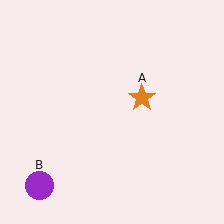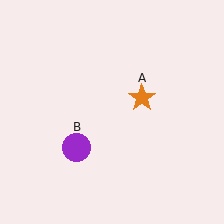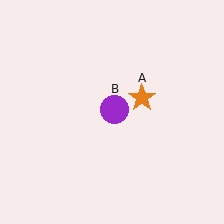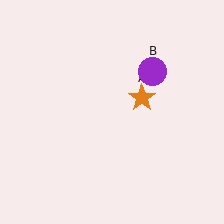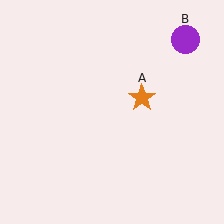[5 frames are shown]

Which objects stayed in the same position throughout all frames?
Orange star (object A) remained stationary.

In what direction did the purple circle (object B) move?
The purple circle (object B) moved up and to the right.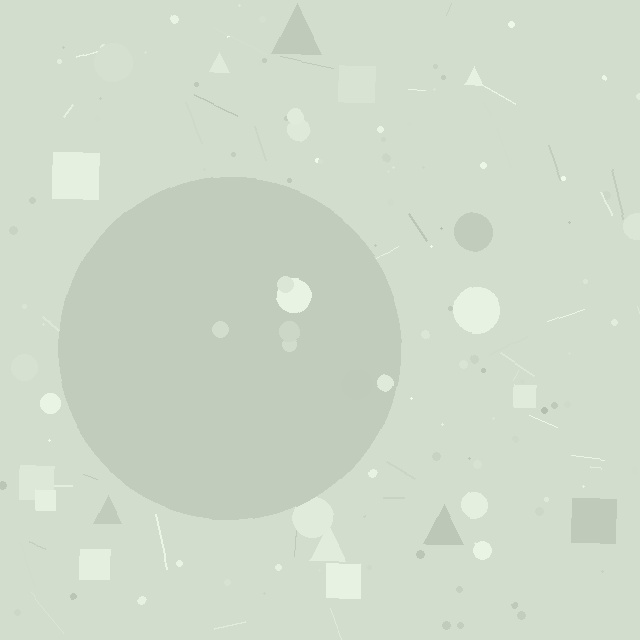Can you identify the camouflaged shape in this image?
The camouflaged shape is a circle.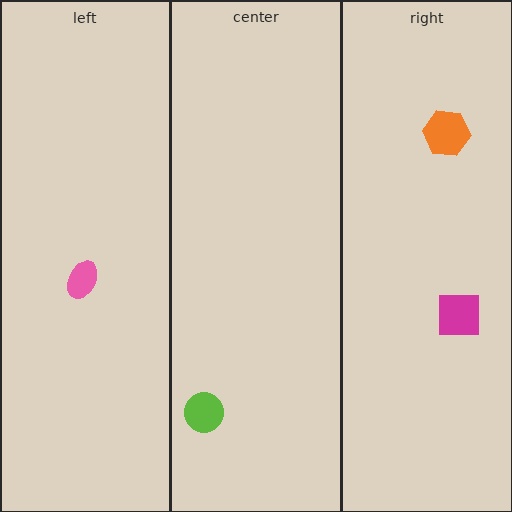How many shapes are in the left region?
1.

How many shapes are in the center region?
1.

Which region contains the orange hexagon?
The right region.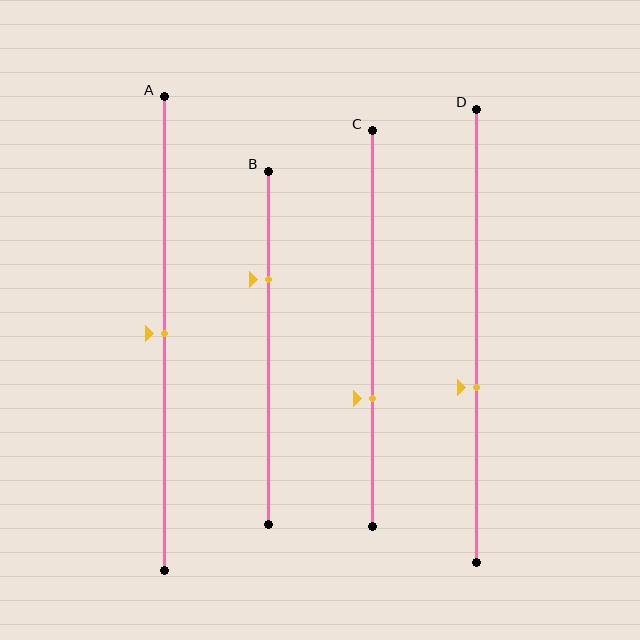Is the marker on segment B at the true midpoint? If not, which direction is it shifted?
No, the marker on segment B is shifted upward by about 19% of the segment length.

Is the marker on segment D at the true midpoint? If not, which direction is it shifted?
No, the marker on segment D is shifted downward by about 11% of the segment length.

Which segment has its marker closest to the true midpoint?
Segment A has its marker closest to the true midpoint.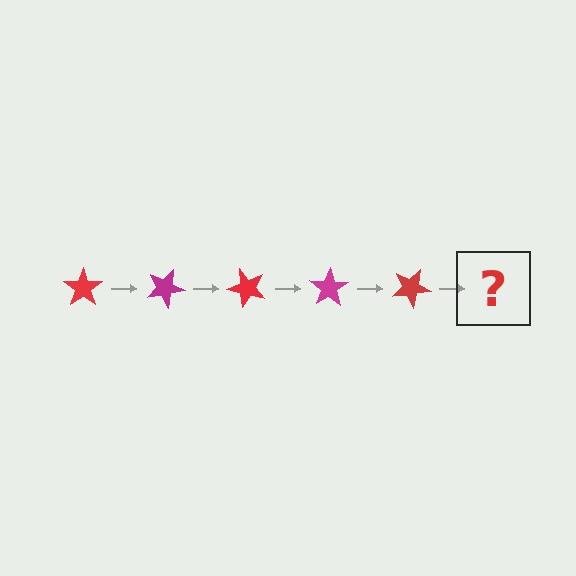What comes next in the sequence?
The next element should be a magenta star, rotated 125 degrees from the start.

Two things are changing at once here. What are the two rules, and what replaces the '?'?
The two rules are that it rotates 25 degrees each step and the color cycles through red and magenta. The '?' should be a magenta star, rotated 125 degrees from the start.